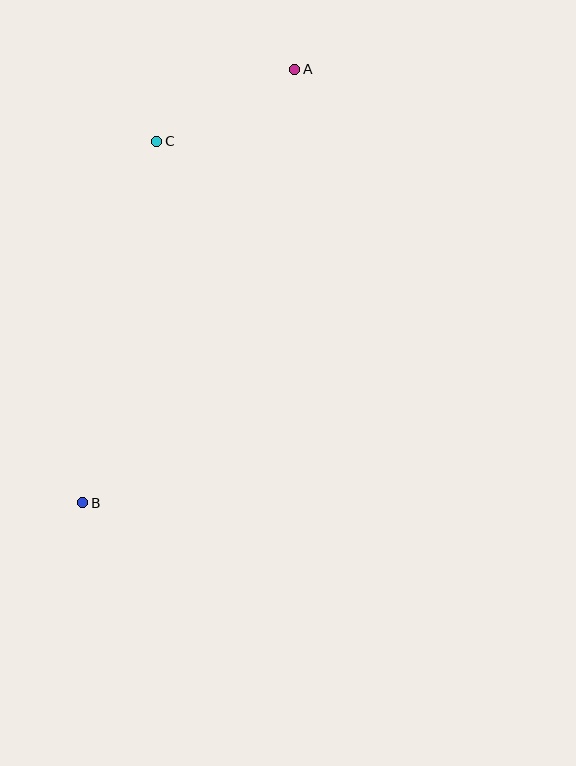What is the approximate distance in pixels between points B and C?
The distance between B and C is approximately 369 pixels.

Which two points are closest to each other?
Points A and C are closest to each other.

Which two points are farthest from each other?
Points A and B are farthest from each other.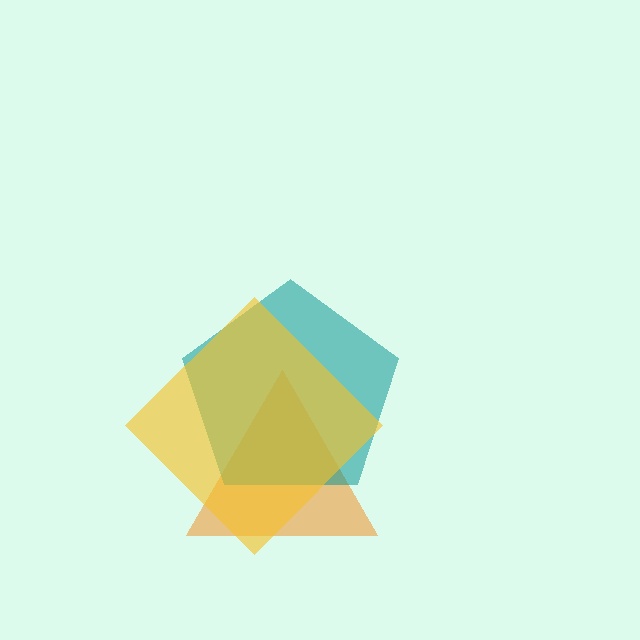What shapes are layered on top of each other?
The layered shapes are: an orange triangle, a teal pentagon, a yellow diamond.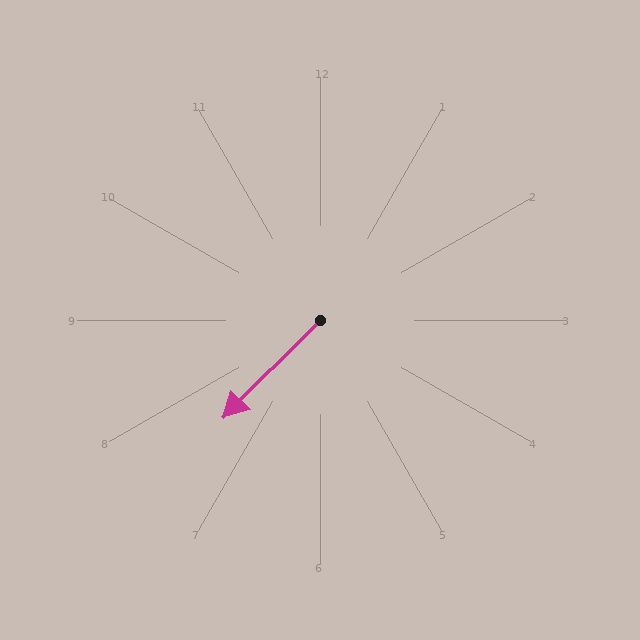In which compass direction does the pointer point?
Southwest.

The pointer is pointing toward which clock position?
Roughly 7 o'clock.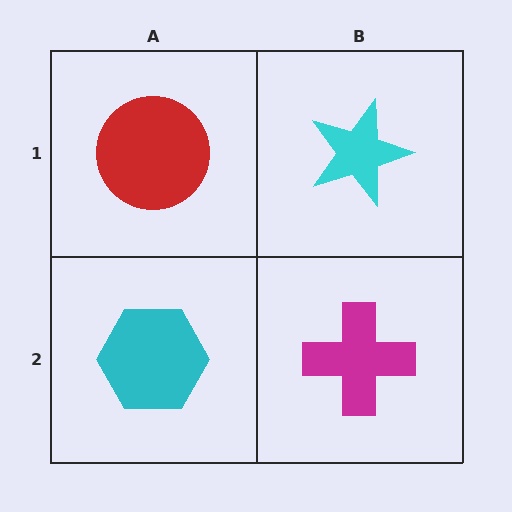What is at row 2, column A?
A cyan hexagon.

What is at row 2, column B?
A magenta cross.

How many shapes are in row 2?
2 shapes.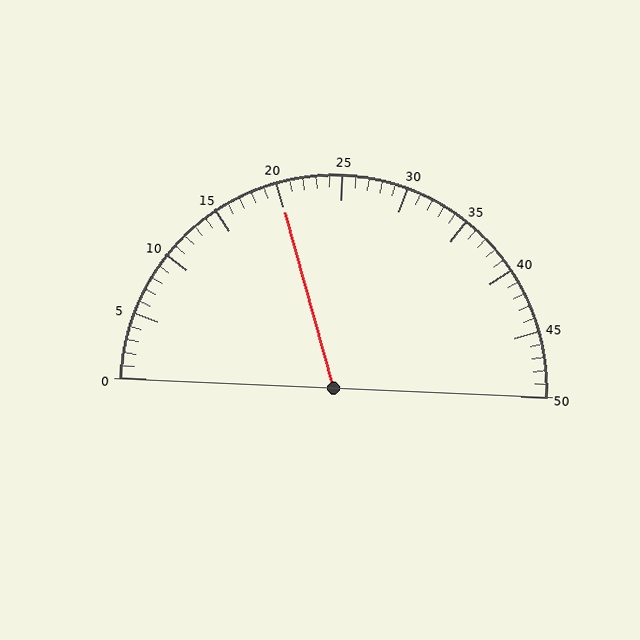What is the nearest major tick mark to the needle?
The nearest major tick mark is 20.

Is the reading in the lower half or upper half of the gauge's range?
The reading is in the lower half of the range (0 to 50).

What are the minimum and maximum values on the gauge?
The gauge ranges from 0 to 50.